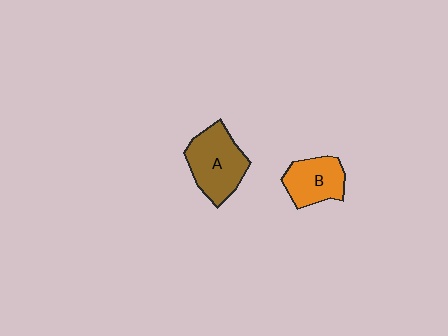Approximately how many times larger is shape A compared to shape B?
Approximately 1.3 times.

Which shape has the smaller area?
Shape B (orange).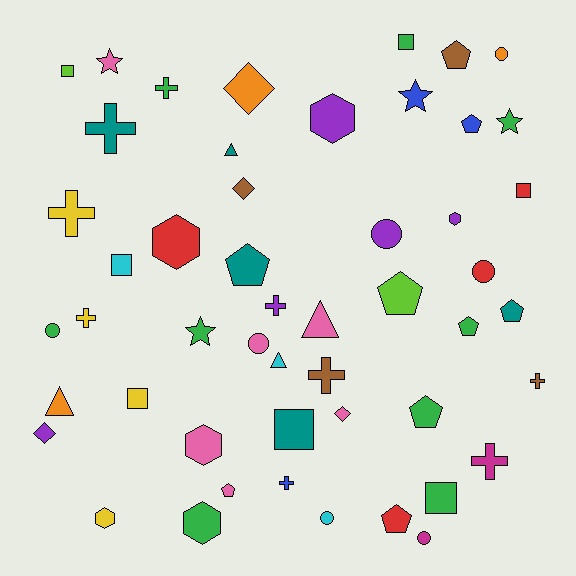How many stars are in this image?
There are 4 stars.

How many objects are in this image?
There are 50 objects.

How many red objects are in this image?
There are 4 red objects.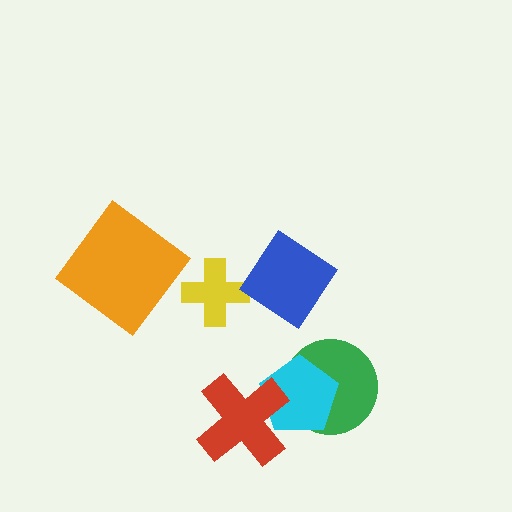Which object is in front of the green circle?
The cyan pentagon is in front of the green circle.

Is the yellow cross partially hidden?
Yes, it is partially covered by another shape.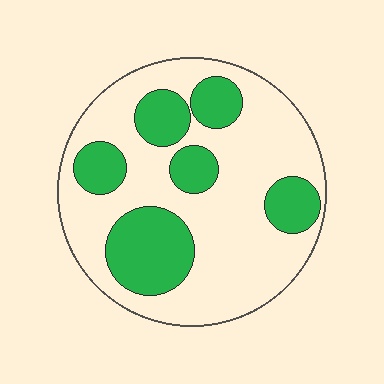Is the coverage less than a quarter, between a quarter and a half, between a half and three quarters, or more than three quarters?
Between a quarter and a half.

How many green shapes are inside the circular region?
6.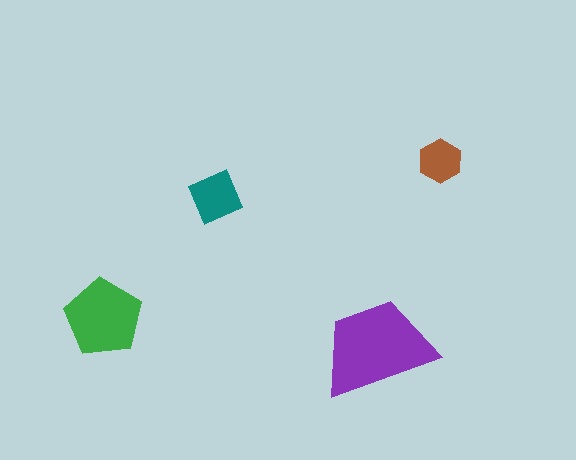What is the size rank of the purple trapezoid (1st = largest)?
1st.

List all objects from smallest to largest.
The brown hexagon, the teal square, the green pentagon, the purple trapezoid.